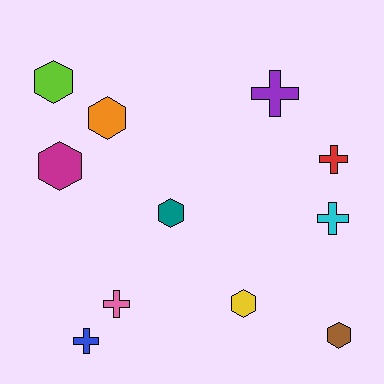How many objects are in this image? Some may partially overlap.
There are 11 objects.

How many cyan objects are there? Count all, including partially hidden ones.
There is 1 cyan object.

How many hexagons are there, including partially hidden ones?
There are 6 hexagons.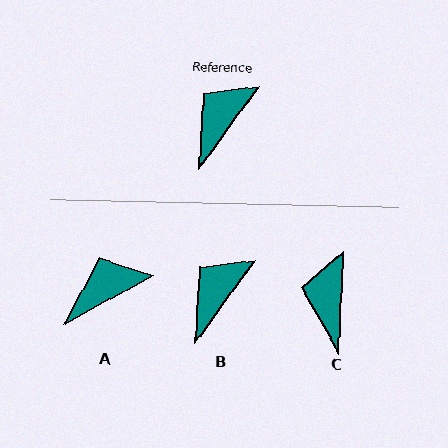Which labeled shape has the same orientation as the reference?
B.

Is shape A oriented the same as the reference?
No, it is off by about 25 degrees.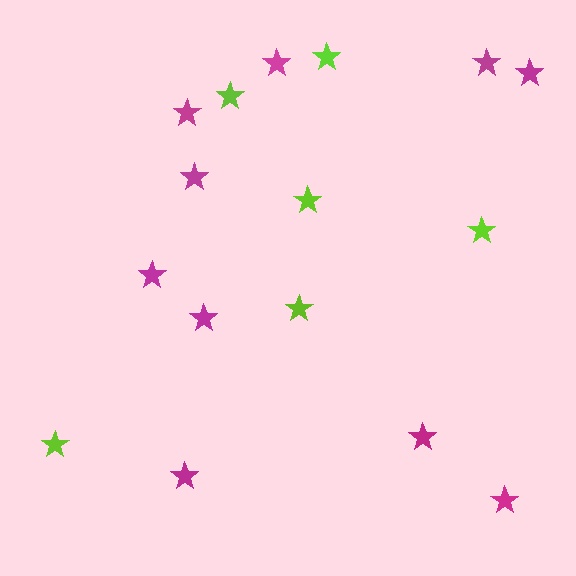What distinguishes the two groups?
There are 2 groups: one group of lime stars (6) and one group of magenta stars (10).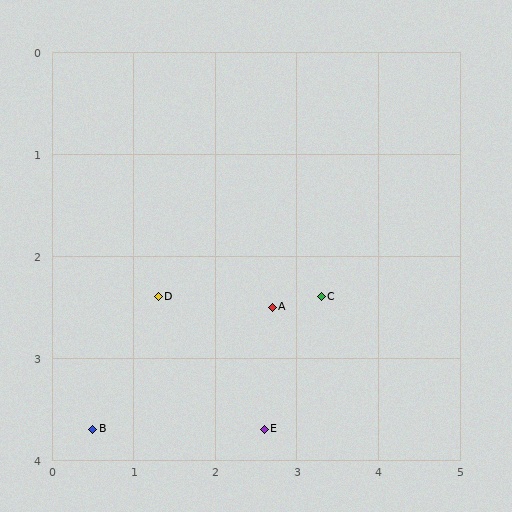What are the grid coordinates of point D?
Point D is at approximately (1.3, 2.4).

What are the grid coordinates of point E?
Point E is at approximately (2.6, 3.7).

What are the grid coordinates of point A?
Point A is at approximately (2.7, 2.5).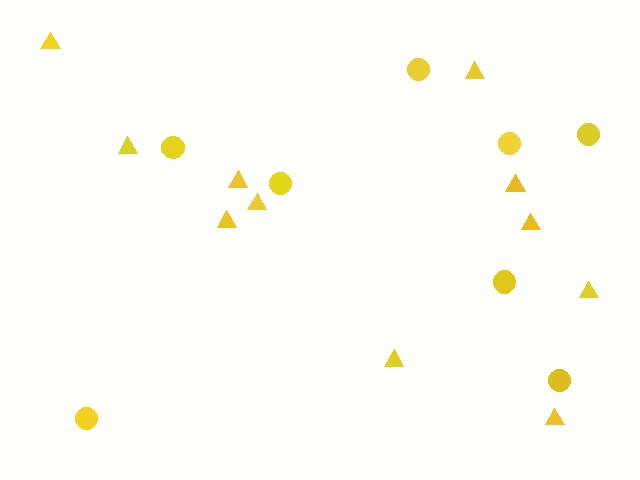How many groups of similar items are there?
There are 2 groups: one group of circles (8) and one group of triangles (11).